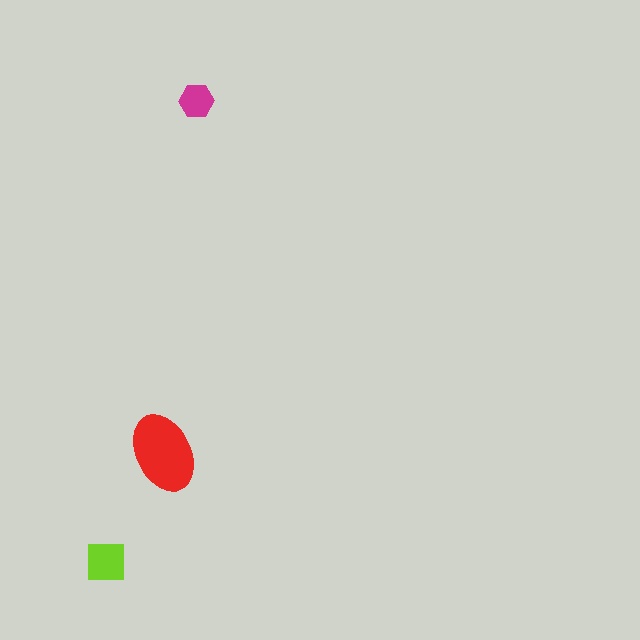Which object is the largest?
The red ellipse.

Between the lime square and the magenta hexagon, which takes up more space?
The lime square.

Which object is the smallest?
The magenta hexagon.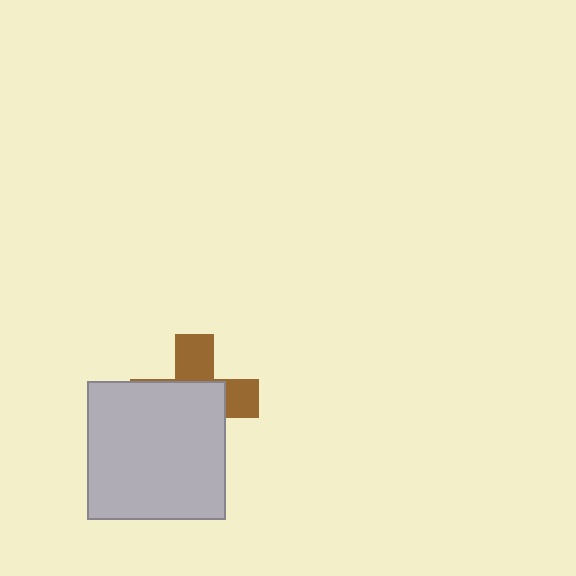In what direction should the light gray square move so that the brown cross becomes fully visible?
The light gray square should move toward the lower-left. That is the shortest direction to clear the overlap and leave the brown cross fully visible.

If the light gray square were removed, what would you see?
You would see the complete brown cross.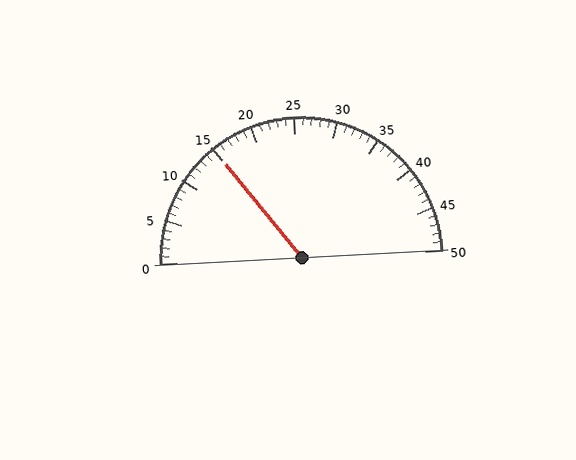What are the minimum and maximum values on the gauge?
The gauge ranges from 0 to 50.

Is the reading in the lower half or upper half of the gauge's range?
The reading is in the lower half of the range (0 to 50).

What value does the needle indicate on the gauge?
The needle indicates approximately 15.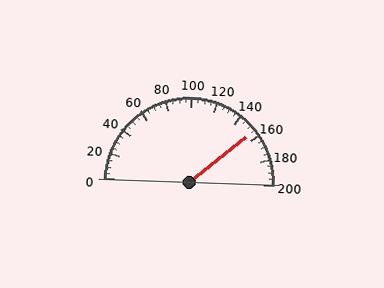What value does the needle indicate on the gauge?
The needle indicates approximately 155.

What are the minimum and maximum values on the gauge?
The gauge ranges from 0 to 200.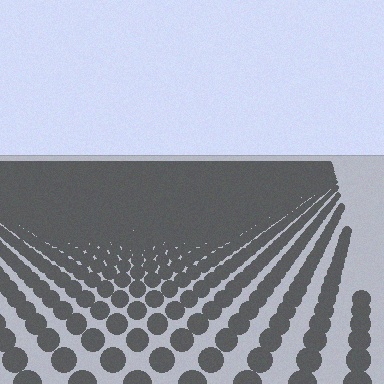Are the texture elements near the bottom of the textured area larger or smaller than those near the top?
Larger. Near the bottom, elements are closer to the viewer and appear at a bigger on-screen size.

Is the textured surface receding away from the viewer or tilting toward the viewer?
The surface is receding away from the viewer. Texture elements get smaller and denser toward the top.